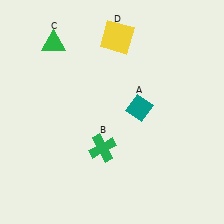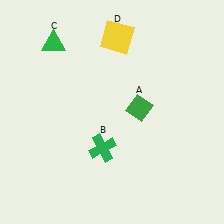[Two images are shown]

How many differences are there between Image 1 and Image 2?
There is 1 difference between the two images.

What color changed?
The diamond (A) changed from teal in Image 1 to green in Image 2.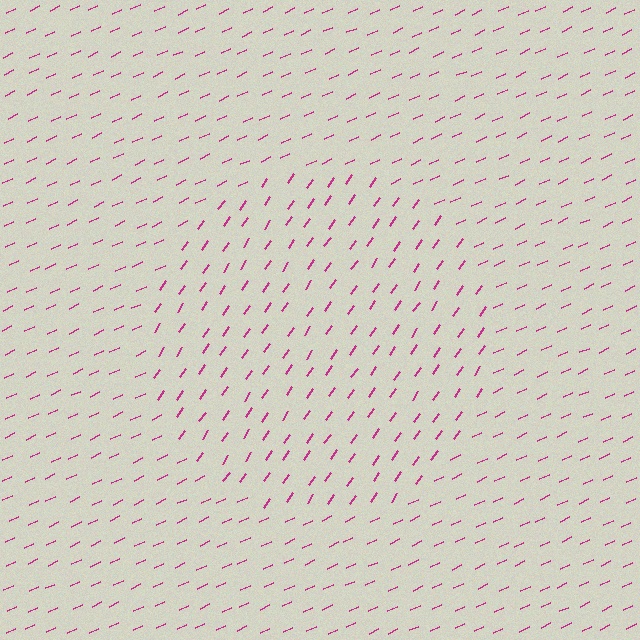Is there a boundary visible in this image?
Yes, there is a texture boundary formed by a change in line orientation.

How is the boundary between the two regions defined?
The boundary is defined purely by a change in line orientation (approximately 30 degrees difference). All lines are the same color and thickness.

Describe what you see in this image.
The image is filled with small magenta line segments. A circle region in the image has lines oriented differently from the surrounding lines, creating a visible texture boundary.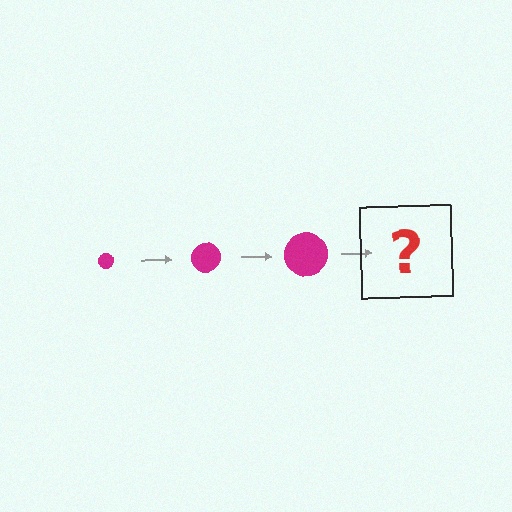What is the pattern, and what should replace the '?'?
The pattern is that the circle gets progressively larger each step. The '?' should be a magenta circle, larger than the previous one.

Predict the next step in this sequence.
The next step is a magenta circle, larger than the previous one.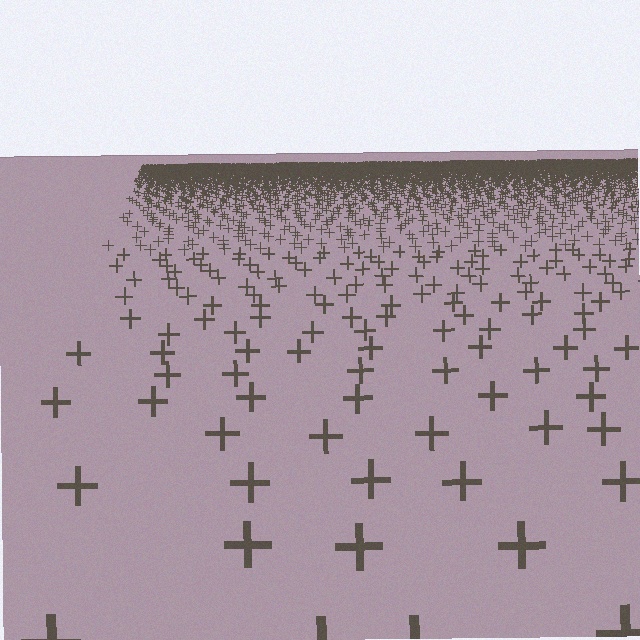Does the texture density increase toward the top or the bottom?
Density increases toward the top.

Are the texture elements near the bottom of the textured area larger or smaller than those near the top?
Larger. Near the bottom, elements are closer to the viewer and appear at a bigger on-screen size.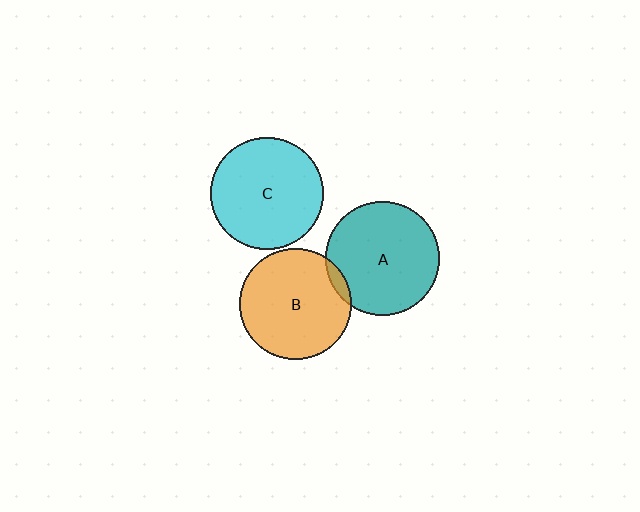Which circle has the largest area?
Circle A (teal).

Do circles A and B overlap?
Yes.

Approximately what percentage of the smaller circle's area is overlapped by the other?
Approximately 5%.